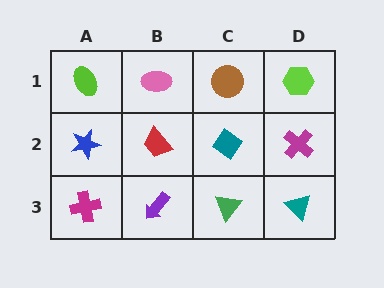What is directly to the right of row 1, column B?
A brown circle.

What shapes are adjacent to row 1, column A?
A blue star (row 2, column A), a pink ellipse (row 1, column B).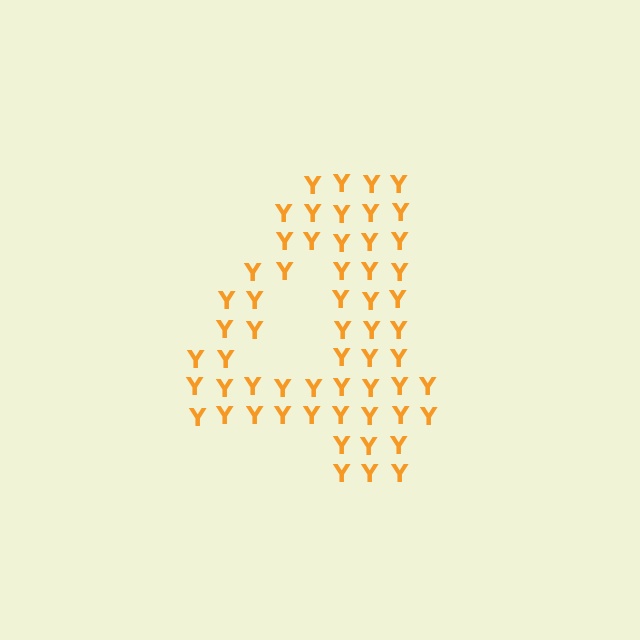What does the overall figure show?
The overall figure shows the digit 4.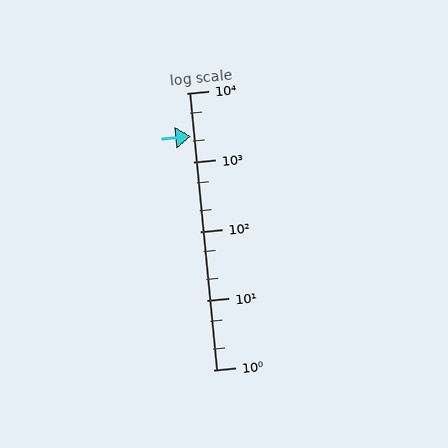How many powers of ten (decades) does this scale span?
The scale spans 4 decades, from 1 to 10000.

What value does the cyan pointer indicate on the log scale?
The pointer indicates approximately 2400.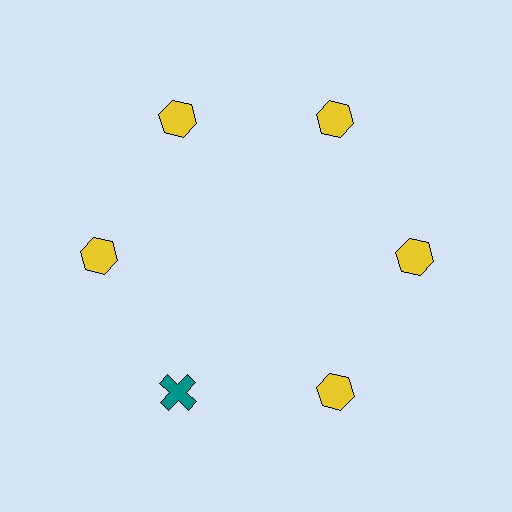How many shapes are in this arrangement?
There are 6 shapes arranged in a ring pattern.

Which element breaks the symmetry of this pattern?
The teal cross at roughly the 7 o'clock position breaks the symmetry. All other shapes are yellow hexagons.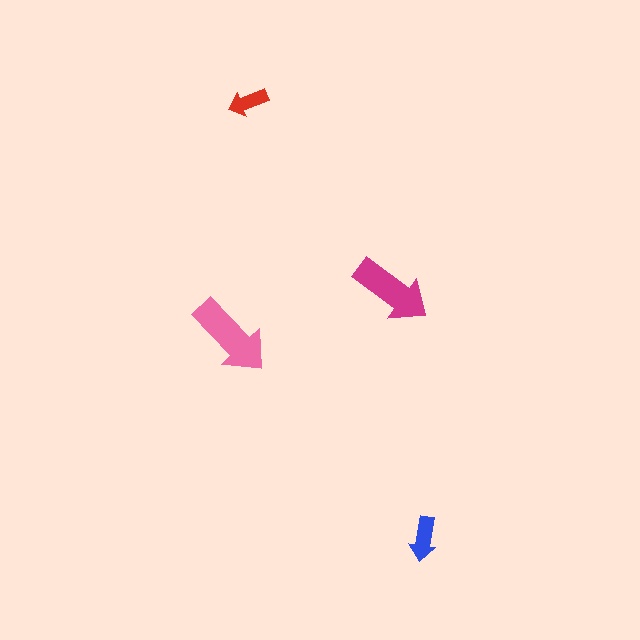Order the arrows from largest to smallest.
the pink one, the magenta one, the blue one, the red one.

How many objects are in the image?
There are 4 objects in the image.